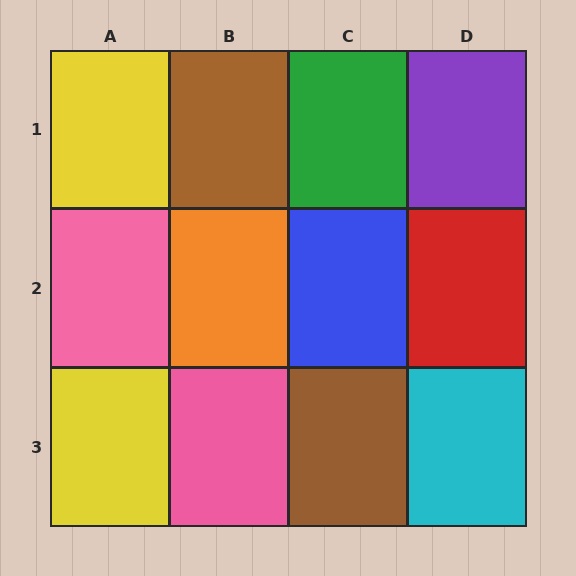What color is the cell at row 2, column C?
Blue.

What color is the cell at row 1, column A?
Yellow.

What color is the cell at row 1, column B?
Brown.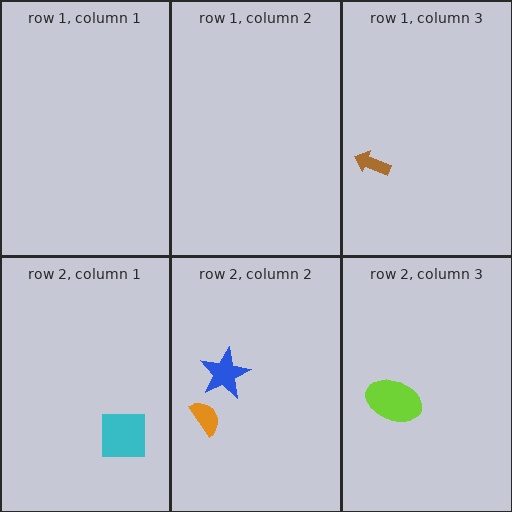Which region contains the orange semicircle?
The row 2, column 2 region.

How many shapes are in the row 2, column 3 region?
1.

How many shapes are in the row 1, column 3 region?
1.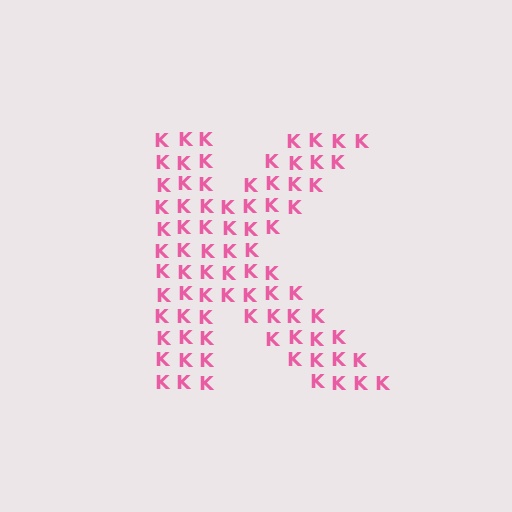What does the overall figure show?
The overall figure shows the letter K.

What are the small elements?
The small elements are letter K's.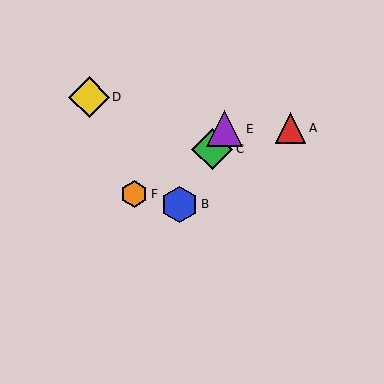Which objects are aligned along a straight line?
Objects B, C, E are aligned along a straight line.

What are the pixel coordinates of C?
Object C is at (212, 149).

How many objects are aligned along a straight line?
3 objects (B, C, E) are aligned along a straight line.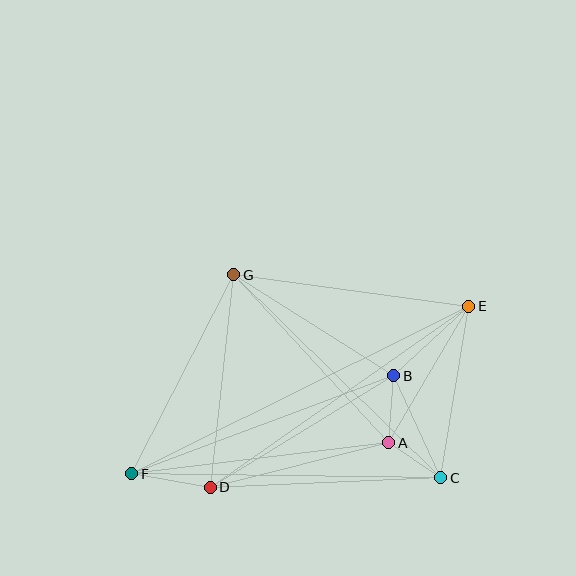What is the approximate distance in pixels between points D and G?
The distance between D and G is approximately 214 pixels.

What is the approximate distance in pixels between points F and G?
The distance between F and G is approximately 224 pixels.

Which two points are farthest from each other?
Points E and F are farthest from each other.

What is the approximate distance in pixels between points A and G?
The distance between A and G is approximately 228 pixels.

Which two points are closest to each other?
Points A and C are closest to each other.